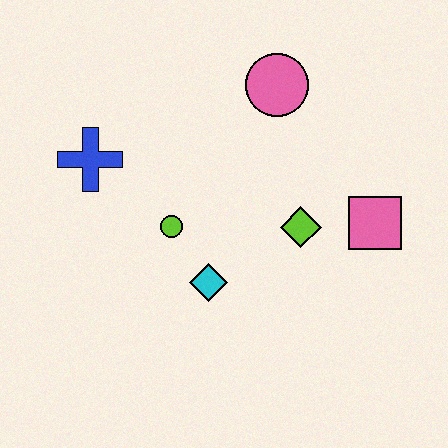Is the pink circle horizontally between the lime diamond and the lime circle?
Yes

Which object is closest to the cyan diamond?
The lime circle is closest to the cyan diamond.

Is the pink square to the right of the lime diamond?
Yes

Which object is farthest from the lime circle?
The pink square is farthest from the lime circle.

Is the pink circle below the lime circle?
No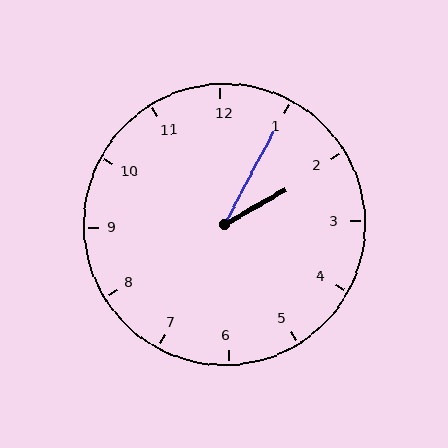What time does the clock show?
2:05.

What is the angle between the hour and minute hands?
Approximately 32 degrees.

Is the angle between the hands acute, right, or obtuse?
It is acute.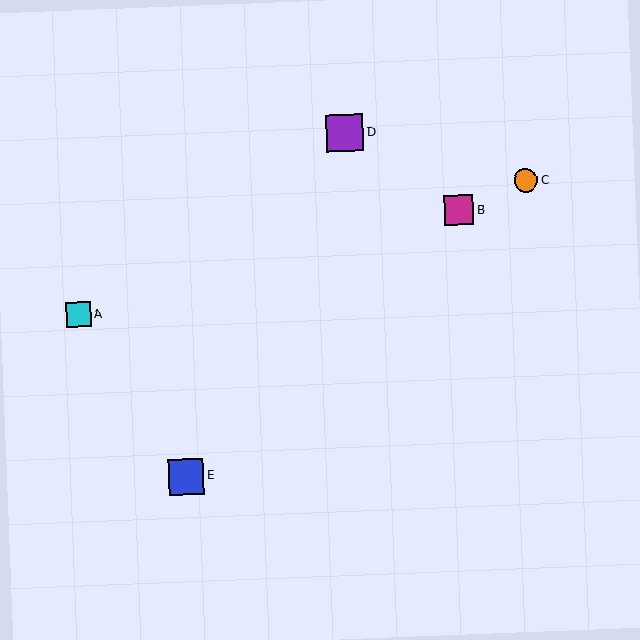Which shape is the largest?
The purple square (labeled D) is the largest.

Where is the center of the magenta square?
The center of the magenta square is at (459, 210).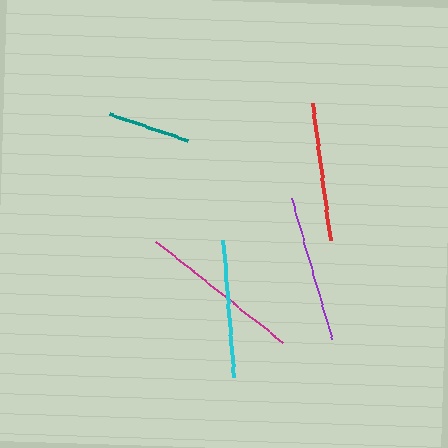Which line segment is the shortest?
The teal line is the shortest at approximately 82 pixels.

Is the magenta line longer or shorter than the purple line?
The magenta line is longer than the purple line.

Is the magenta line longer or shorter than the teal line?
The magenta line is longer than the teal line.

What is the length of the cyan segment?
The cyan segment is approximately 138 pixels long.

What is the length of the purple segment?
The purple segment is approximately 147 pixels long.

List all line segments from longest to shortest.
From longest to shortest: magenta, purple, red, cyan, teal.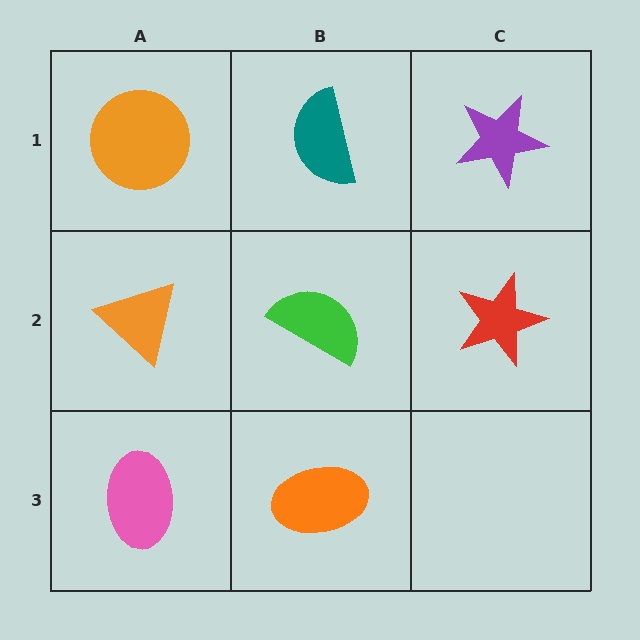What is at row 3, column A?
A pink ellipse.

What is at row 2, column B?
A green semicircle.